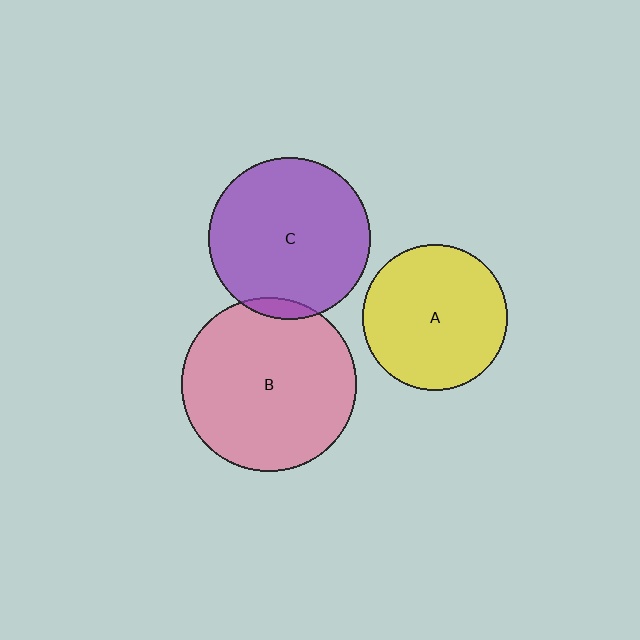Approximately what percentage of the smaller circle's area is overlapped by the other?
Approximately 5%.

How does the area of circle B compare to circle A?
Approximately 1.4 times.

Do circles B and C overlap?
Yes.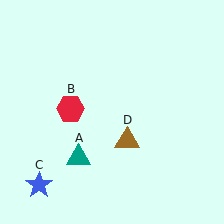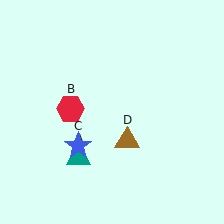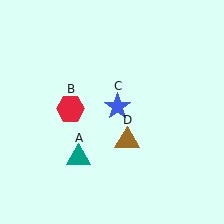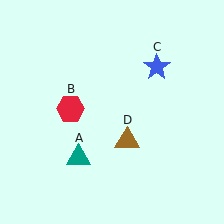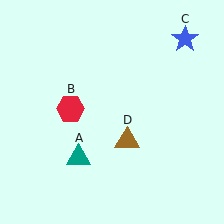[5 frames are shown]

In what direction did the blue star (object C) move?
The blue star (object C) moved up and to the right.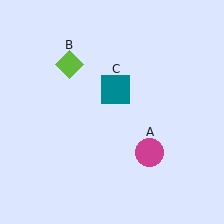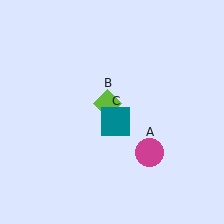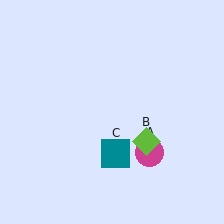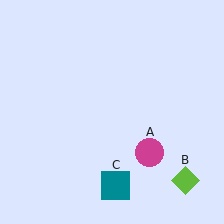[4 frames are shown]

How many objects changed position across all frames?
2 objects changed position: lime diamond (object B), teal square (object C).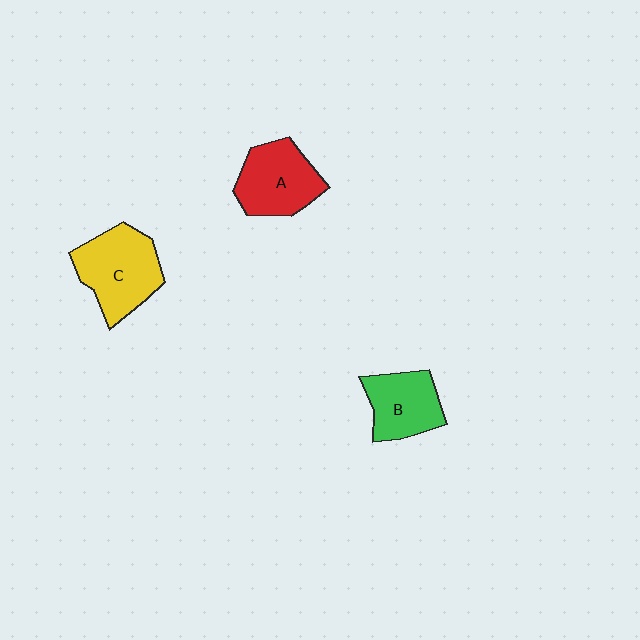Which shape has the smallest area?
Shape B (green).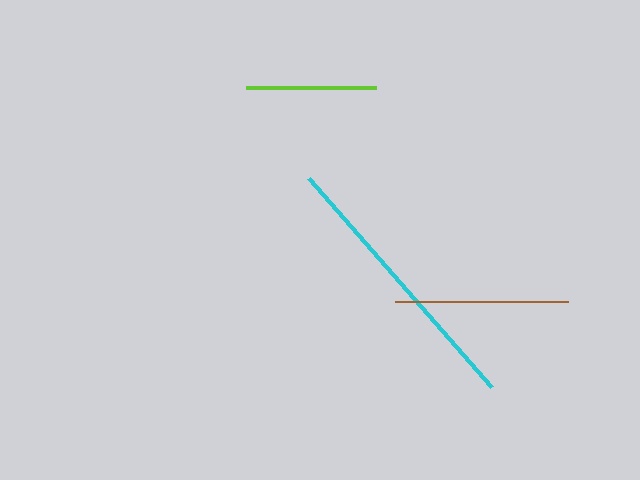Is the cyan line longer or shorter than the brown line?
The cyan line is longer than the brown line.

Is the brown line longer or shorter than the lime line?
The brown line is longer than the lime line.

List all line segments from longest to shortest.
From longest to shortest: cyan, brown, lime.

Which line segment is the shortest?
The lime line is the shortest at approximately 130 pixels.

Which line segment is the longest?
The cyan line is the longest at approximately 278 pixels.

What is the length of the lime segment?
The lime segment is approximately 130 pixels long.